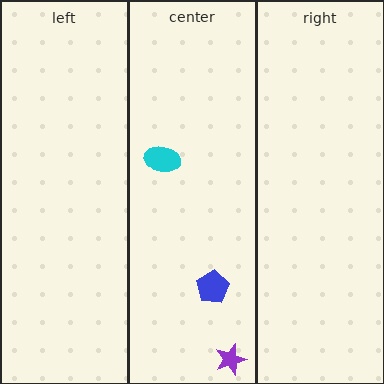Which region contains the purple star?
The center region.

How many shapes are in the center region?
3.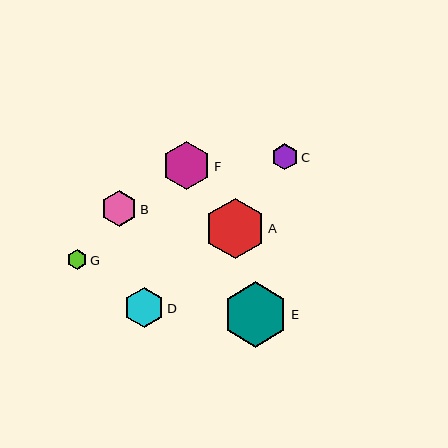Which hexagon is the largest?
Hexagon E is the largest with a size of approximately 65 pixels.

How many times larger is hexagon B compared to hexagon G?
Hexagon B is approximately 1.8 times the size of hexagon G.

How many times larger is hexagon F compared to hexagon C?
Hexagon F is approximately 1.9 times the size of hexagon C.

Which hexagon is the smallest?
Hexagon G is the smallest with a size of approximately 20 pixels.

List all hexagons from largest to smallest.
From largest to smallest: E, A, F, D, B, C, G.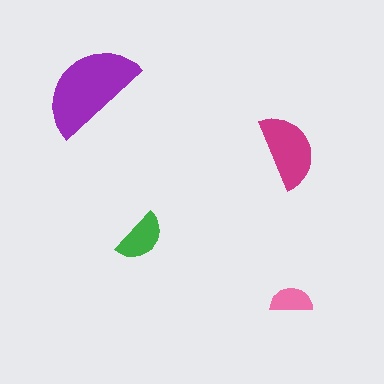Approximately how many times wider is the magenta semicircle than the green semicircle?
About 1.5 times wider.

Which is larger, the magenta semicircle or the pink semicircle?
The magenta one.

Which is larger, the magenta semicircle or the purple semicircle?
The purple one.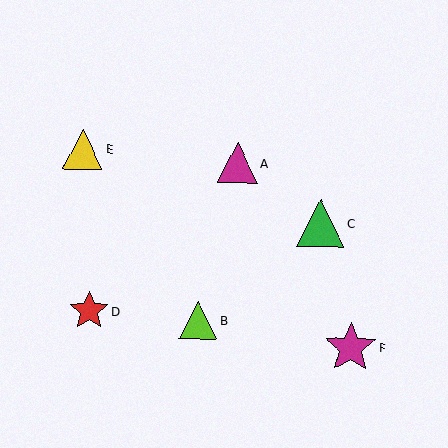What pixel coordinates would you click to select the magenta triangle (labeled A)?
Click at (238, 163) to select the magenta triangle A.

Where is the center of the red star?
The center of the red star is at (89, 311).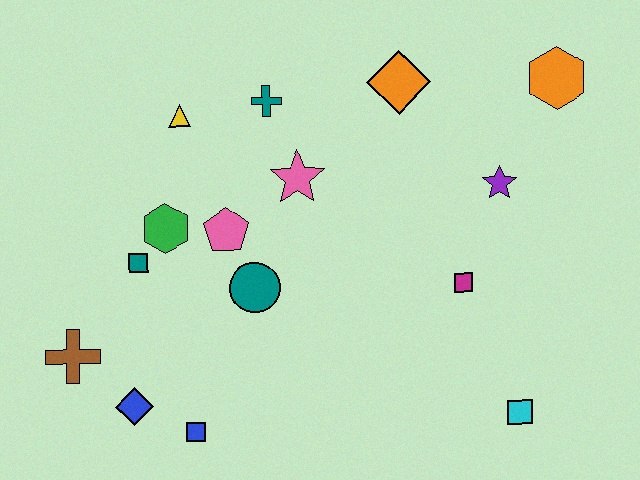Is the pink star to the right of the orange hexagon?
No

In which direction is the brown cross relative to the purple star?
The brown cross is to the left of the purple star.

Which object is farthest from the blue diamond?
The orange hexagon is farthest from the blue diamond.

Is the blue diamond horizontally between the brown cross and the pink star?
Yes